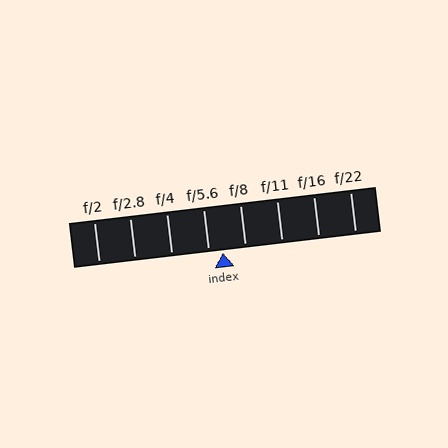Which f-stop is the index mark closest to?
The index mark is closest to f/5.6.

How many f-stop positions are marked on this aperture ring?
There are 8 f-stop positions marked.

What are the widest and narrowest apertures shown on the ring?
The widest aperture shown is f/2 and the narrowest is f/22.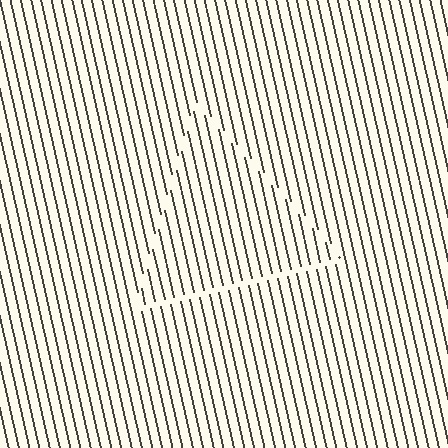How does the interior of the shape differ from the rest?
The interior of the shape contains the same grating, shifted by half a period — the contour is defined by the phase discontinuity where line-ends from the inner and outer gratings abut.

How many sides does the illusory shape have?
3 sides — the line-ends trace a triangle.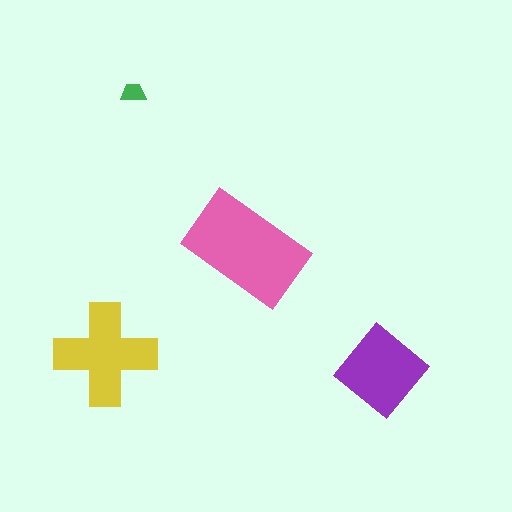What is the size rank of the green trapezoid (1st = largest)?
4th.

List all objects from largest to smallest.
The pink rectangle, the yellow cross, the purple diamond, the green trapezoid.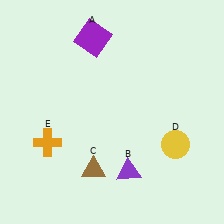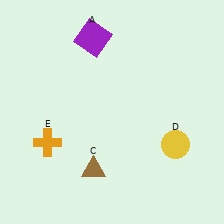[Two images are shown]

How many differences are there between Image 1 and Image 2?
There is 1 difference between the two images.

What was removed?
The purple triangle (B) was removed in Image 2.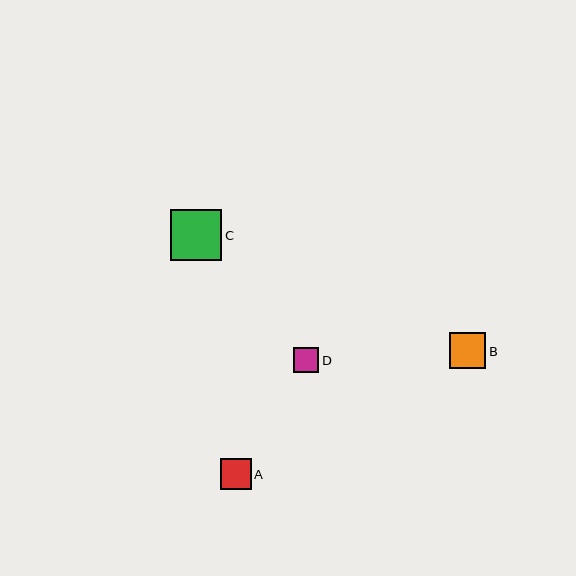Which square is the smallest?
Square D is the smallest with a size of approximately 25 pixels.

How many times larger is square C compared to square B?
Square C is approximately 1.4 times the size of square B.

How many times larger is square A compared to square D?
Square A is approximately 1.2 times the size of square D.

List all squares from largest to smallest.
From largest to smallest: C, B, A, D.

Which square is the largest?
Square C is the largest with a size of approximately 51 pixels.